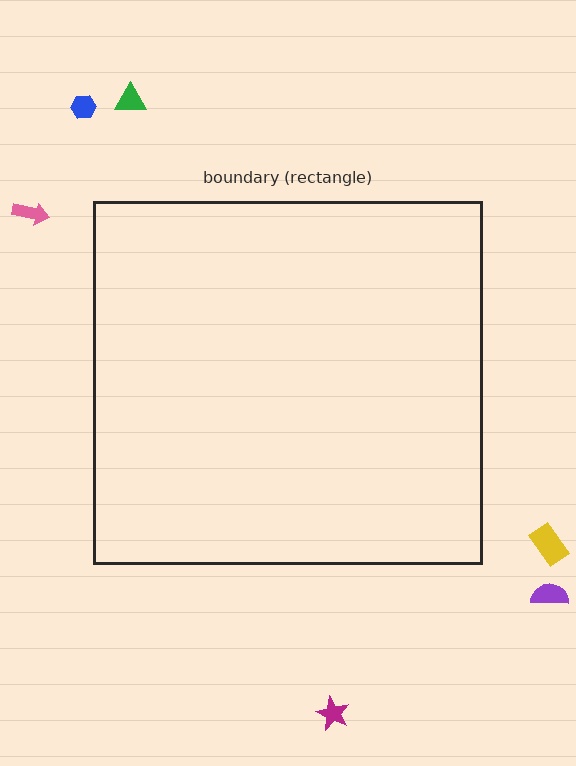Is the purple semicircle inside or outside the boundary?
Outside.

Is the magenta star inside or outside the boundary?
Outside.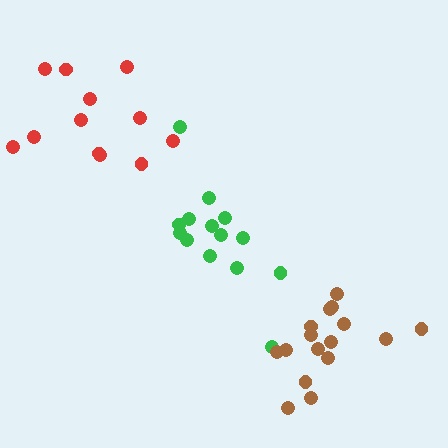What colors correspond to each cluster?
The clusters are colored: red, green, brown.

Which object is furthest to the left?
The red cluster is leftmost.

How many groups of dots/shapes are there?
There are 3 groups.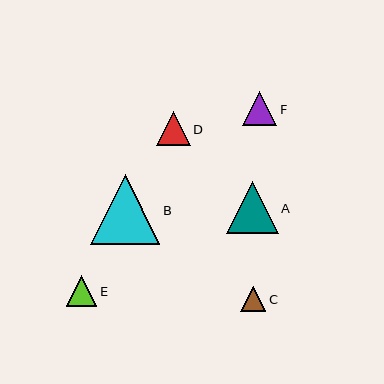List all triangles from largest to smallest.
From largest to smallest: B, A, F, D, E, C.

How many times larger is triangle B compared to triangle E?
Triangle B is approximately 2.3 times the size of triangle E.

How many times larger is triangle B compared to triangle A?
Triangle B is approximately 1.3 times the size of triangle A.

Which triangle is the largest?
Triangle B is the largest with a size of approximately 69 pixels.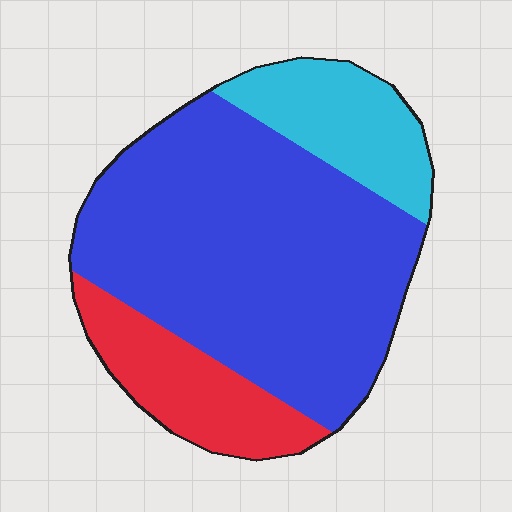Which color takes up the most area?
Blue, at roughly 65%.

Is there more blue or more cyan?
Blue.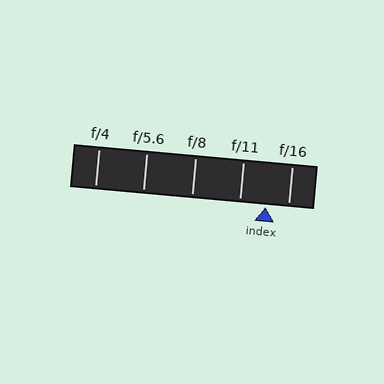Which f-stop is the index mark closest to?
The index mark is closest to f/16.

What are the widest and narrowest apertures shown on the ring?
The widest aperture shown is f/4 and the narrowest is f/16.